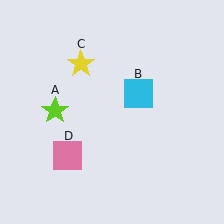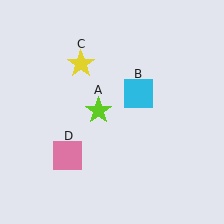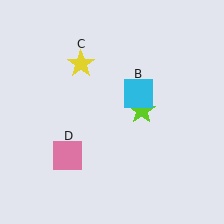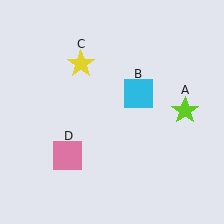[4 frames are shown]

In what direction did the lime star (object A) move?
The lime star (object A) moved right.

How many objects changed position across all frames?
1 object changed position: lime star (object A).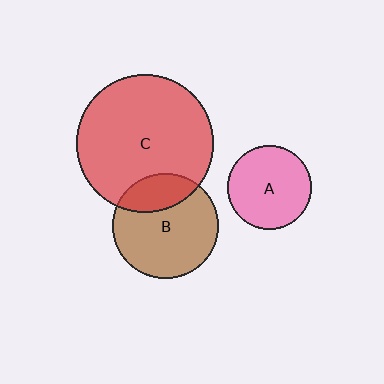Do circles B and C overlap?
Yes.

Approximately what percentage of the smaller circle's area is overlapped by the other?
Approximately 25%.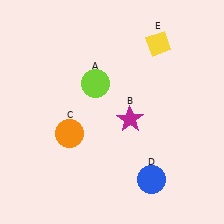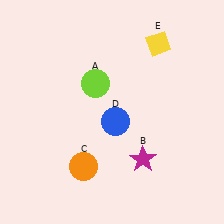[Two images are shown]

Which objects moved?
The objects that moved are: the magenta star (B), the orange circle (C), the blue circle (D).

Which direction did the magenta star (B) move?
The magenta star (B) moved down.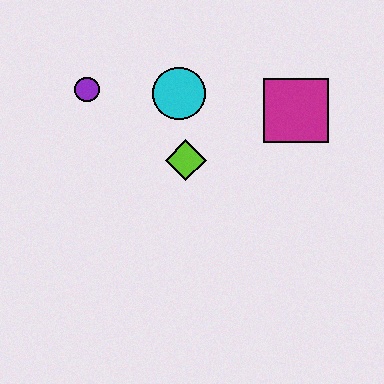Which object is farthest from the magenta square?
The purple circle is farthest from the magenta square.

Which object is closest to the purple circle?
The cyan circle is closest to the purple circle.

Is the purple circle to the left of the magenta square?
Yes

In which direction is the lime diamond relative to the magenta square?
The lime diamond is to the left of the magenta square.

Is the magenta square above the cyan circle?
No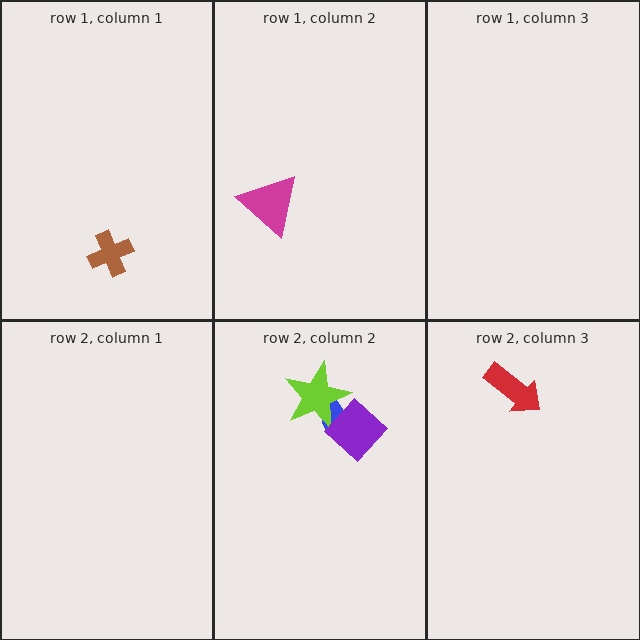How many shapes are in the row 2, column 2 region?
3.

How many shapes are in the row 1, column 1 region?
1.